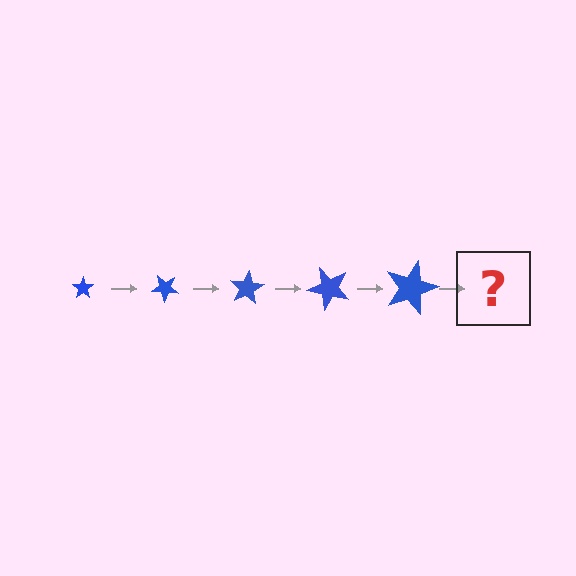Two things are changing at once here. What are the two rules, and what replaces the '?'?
The two rules are that the star grows larger each step and it rotates 40 degrees each step. The '?' should be a star, larger than the previous one and rotated 200 degrees from the start.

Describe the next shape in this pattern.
It should be a star, larger than the previous one and rotated 200 degrees from the start.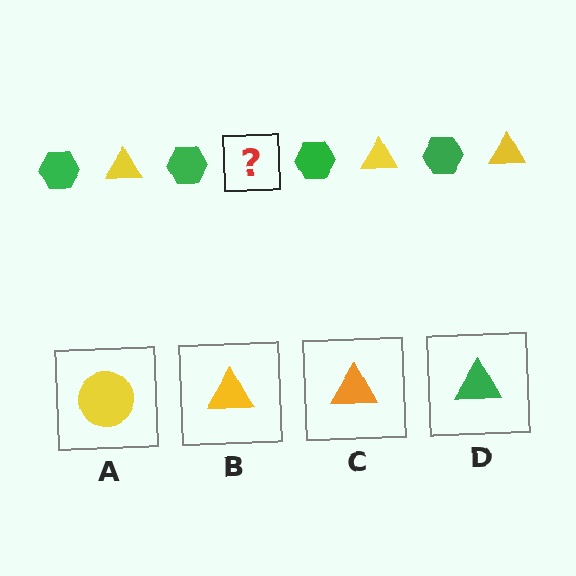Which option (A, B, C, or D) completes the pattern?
B.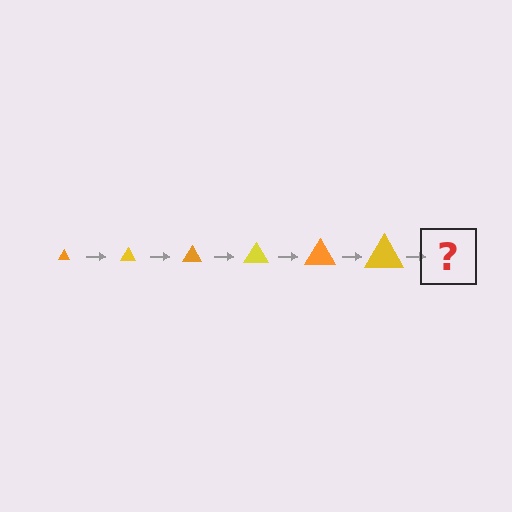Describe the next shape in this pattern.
It should be an orange triangle, larger than the previous one.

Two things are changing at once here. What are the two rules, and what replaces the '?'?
The two rules are that the triangle grows larger each step and the color cycles through orange and yellow. The '?' should be an orange triangle, larger than the previous one.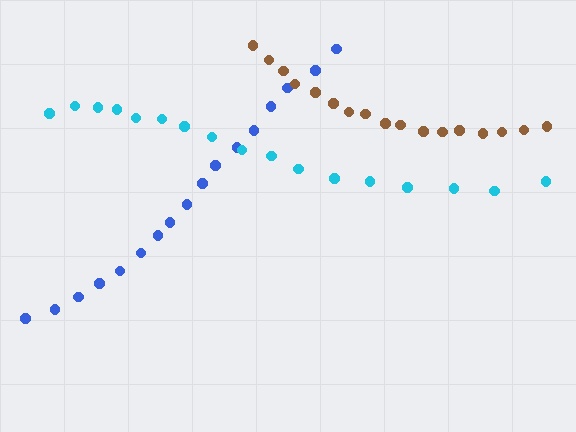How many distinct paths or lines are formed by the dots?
There are 3 distinct paths.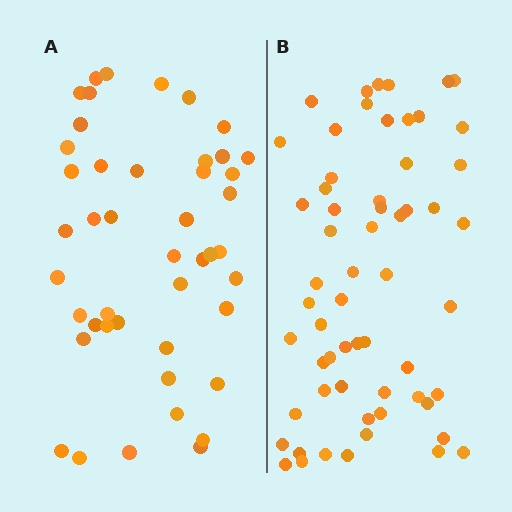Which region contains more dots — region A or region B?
Region B (the right region) has more dots.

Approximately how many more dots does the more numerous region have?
Region B has approximately 15 more dots than region A.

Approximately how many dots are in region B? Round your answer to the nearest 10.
About 60 dots.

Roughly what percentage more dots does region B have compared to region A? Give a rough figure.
About 35% more.